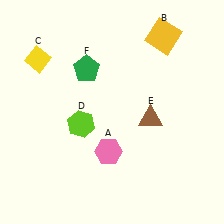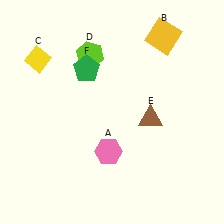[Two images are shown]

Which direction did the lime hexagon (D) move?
The lime hexagon (D) moved up.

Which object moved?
The lime hexagon (D) moved up.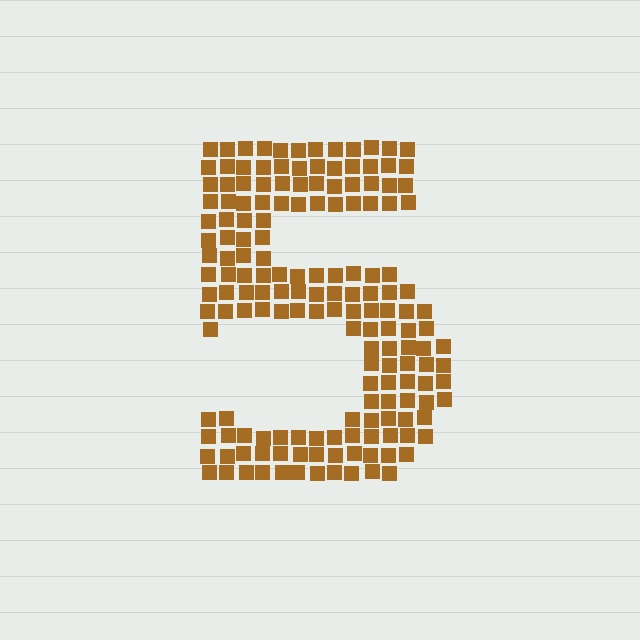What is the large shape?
The large shape is the digit 5.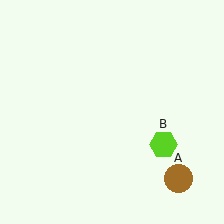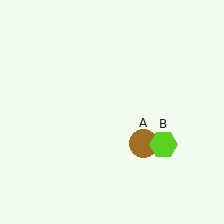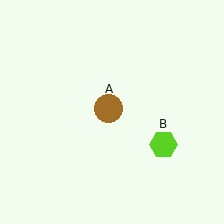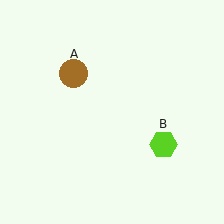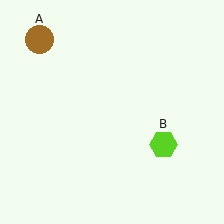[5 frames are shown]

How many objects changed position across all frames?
1 object changed position: brown circle (object A).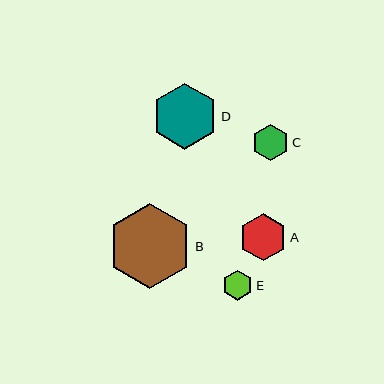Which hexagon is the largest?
Hexagon B is the largest with a size of approximately 85 pixels.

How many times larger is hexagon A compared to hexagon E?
Hexagon A is approximately 1.6 times the size of hexagon E.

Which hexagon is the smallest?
Hexagon E is the smallest with a size of approximately 30 pixels.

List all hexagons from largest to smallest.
From largest to smallest: B, D, A, C, E.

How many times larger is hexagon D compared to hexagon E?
Hexagon D is approximately 2.2 times the size of hexagon E.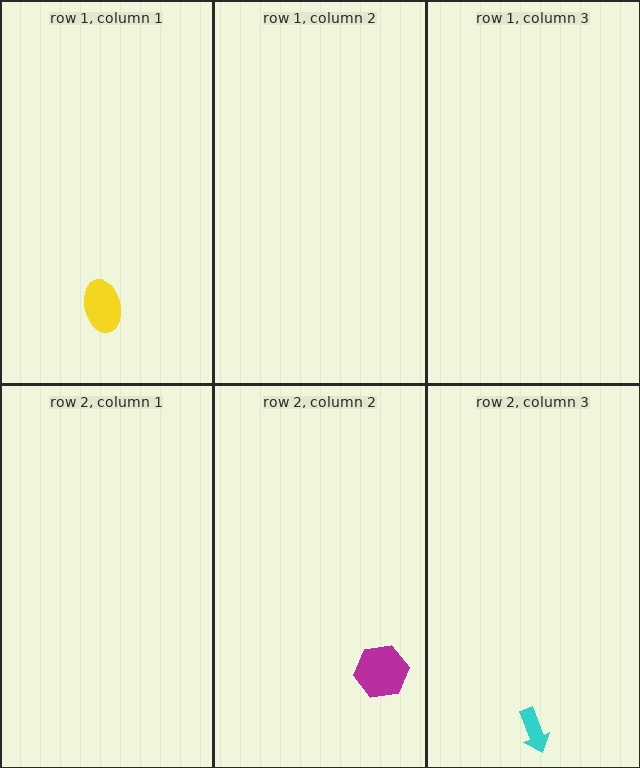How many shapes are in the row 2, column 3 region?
1.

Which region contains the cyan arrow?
The row 2, column 3 region.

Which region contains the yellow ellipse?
The row 1, column 1 region.